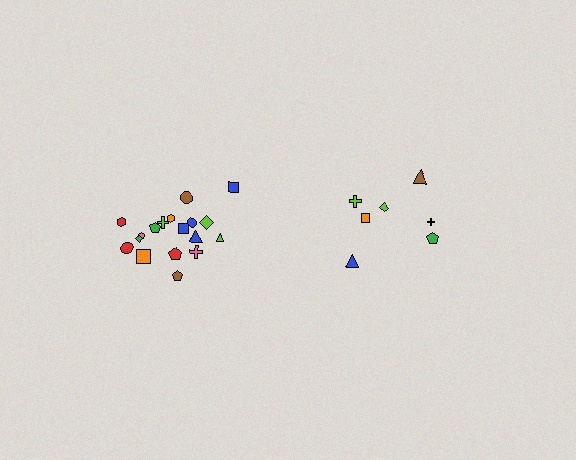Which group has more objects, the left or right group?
The left group.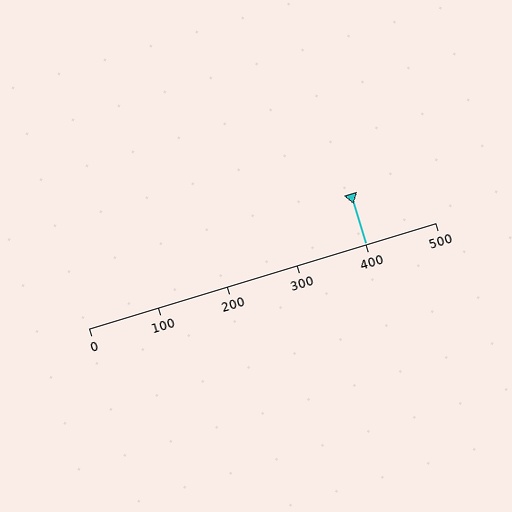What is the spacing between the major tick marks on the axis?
The major ticks are spaced 100 apart.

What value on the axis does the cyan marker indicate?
The marker indicates approximately 400.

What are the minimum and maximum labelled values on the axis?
The axis runs from 0 to 500.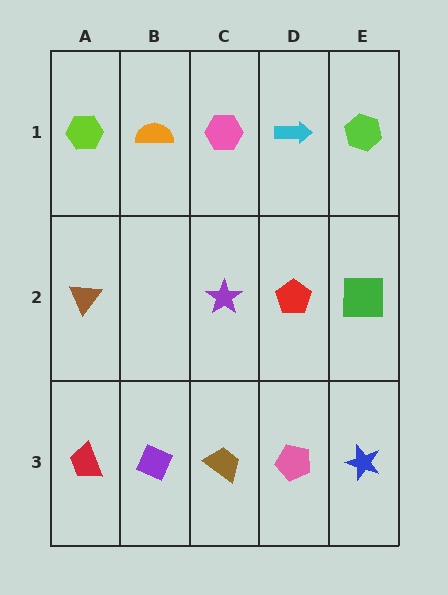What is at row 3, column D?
A pink pentagon.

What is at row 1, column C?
A pink hexagon.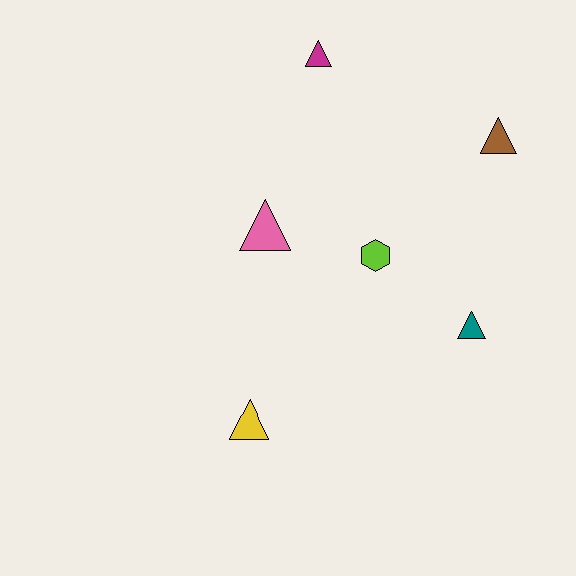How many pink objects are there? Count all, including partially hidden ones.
There is 1 pink object.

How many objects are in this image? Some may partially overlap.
There are 6 objects.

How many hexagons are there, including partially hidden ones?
There is 1 hexagon.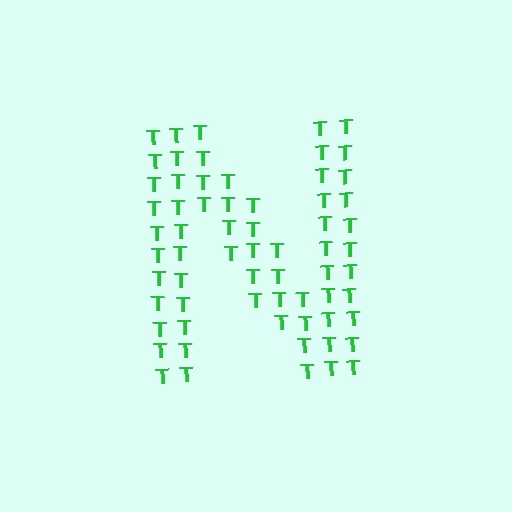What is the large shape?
The large shape is the letter N.